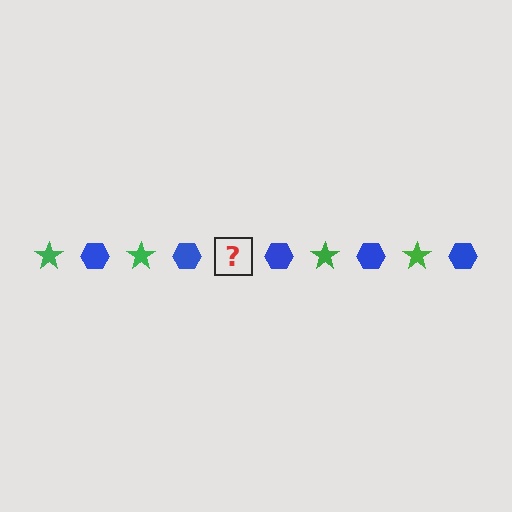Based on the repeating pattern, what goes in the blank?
The blank should be a green star.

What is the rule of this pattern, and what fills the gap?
The rule is that the pattern alternates between green star and blue hexagon. The gap should be filled with a green star.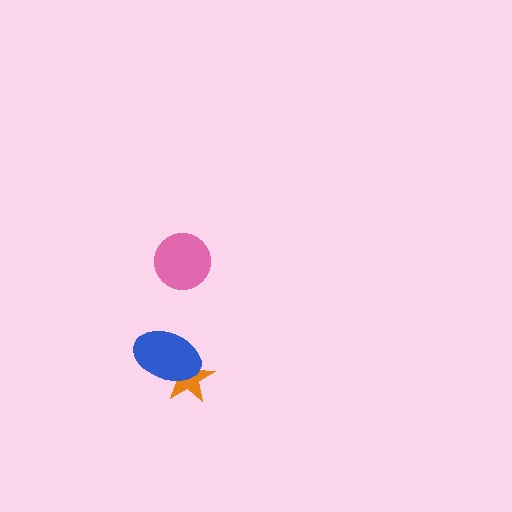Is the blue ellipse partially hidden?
No, no other shape covers it.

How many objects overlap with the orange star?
1 object overlaps with the orange star.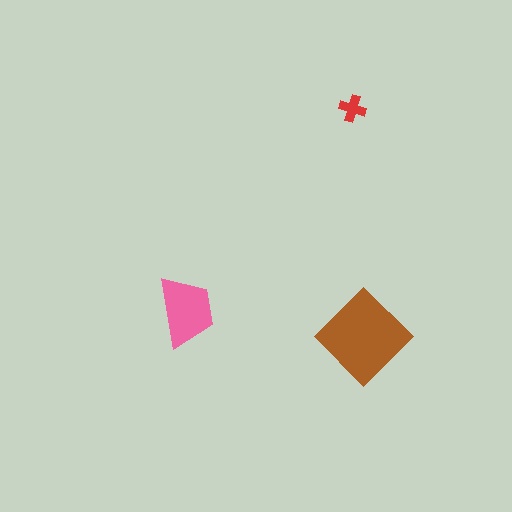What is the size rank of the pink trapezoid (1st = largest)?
2nd.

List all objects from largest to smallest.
The brown diamond, the pink trapezoid, the red cross.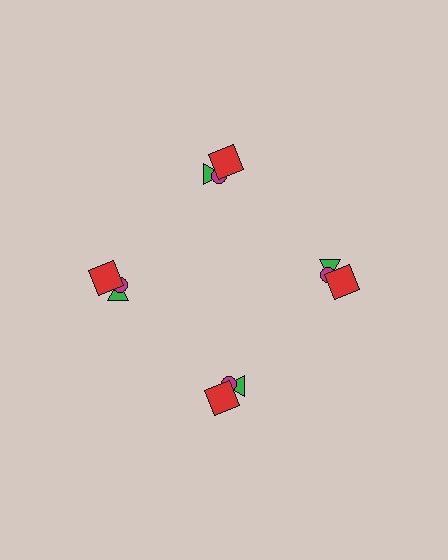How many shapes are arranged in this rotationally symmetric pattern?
There are 12 shapes, arranged in 4 groups of 3.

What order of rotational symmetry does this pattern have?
This pattern has 4-fold rotational symmetry.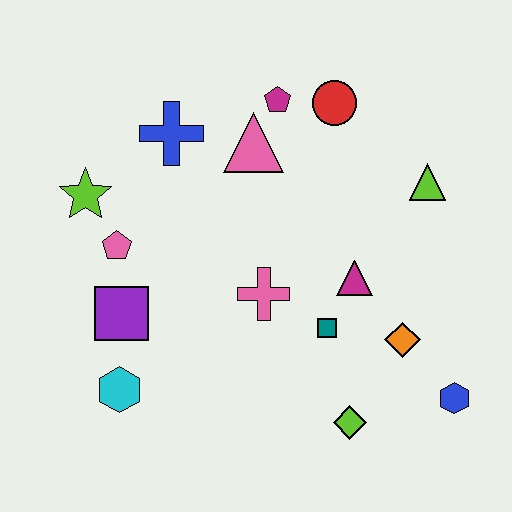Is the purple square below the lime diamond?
No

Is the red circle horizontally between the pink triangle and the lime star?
No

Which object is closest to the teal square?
The magenta triangle is closest to the teal square.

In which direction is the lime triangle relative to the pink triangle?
The lime triangle is to the right of the pink triangle.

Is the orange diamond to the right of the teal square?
Yes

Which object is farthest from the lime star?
The blue hexagon is farthest from the lime star.